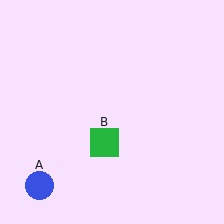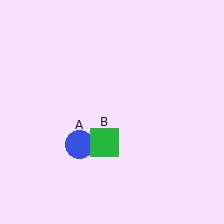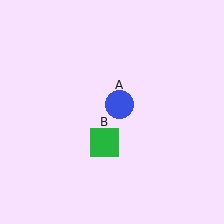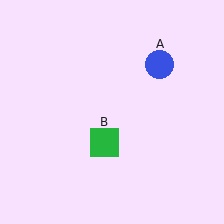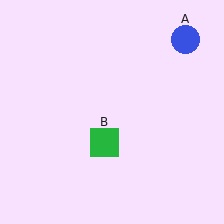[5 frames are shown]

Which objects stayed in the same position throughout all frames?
Green square (object B) remained stationary.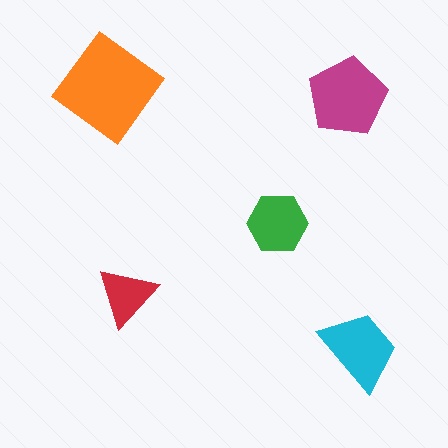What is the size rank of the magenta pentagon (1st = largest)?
2nd.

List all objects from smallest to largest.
The red triangle, the green hexagon, the cyan trapezoid, the magenta pentagon, the orange diamond.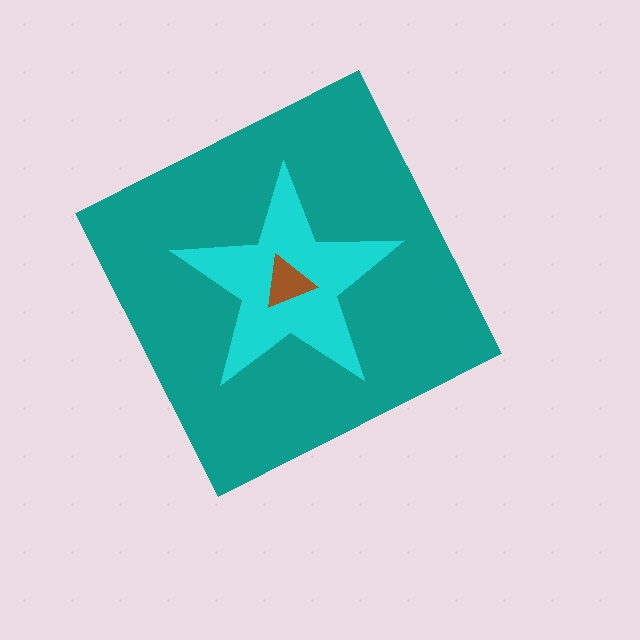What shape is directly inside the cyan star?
The brown triangle.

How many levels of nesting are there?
3.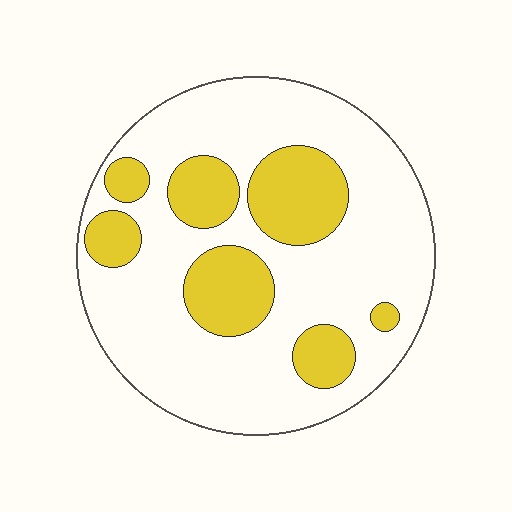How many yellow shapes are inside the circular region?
7.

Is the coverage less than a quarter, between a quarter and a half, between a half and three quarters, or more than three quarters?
Between a quarter and a half.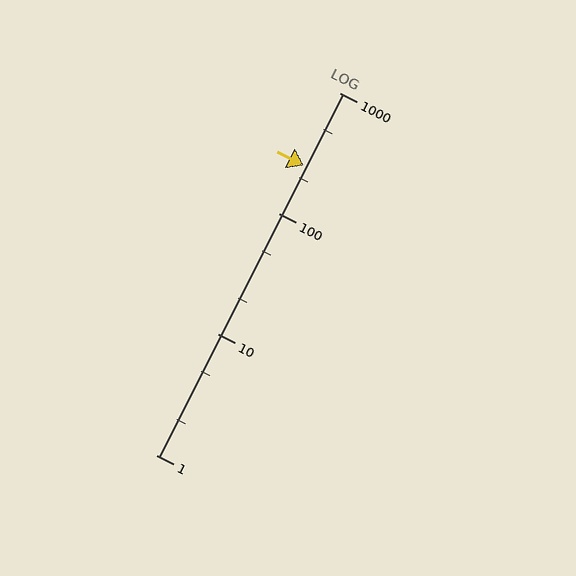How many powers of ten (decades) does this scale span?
The scale spans 3 decades, from 1 to 1000.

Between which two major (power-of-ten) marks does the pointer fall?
The pointer is between 100 and 1000.